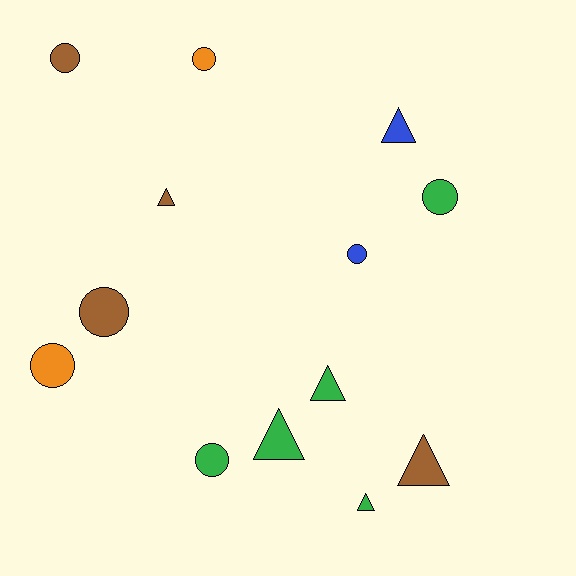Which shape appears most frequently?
Circle, with 7 objects.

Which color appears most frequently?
Green, with 5 objects.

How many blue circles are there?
There is 1 blue circle.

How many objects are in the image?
There are 13 objects.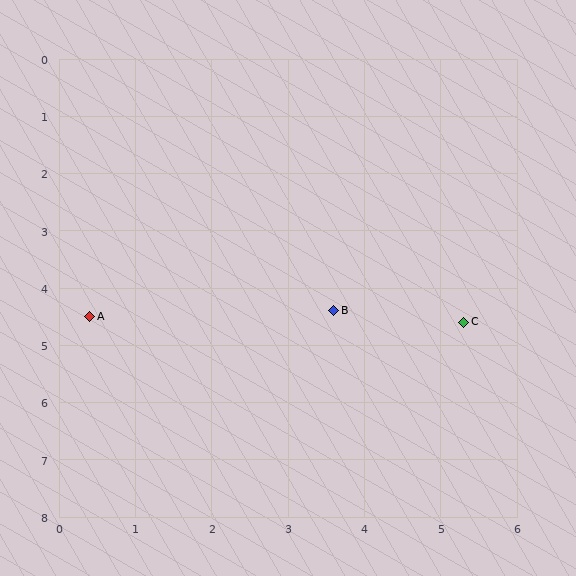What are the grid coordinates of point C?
Point C is at approximately (5.3, 4.6).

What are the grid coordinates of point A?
Point A is at approximately (0.4, 4.5).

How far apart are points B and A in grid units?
Points B and A are about 3.2 grid units apart.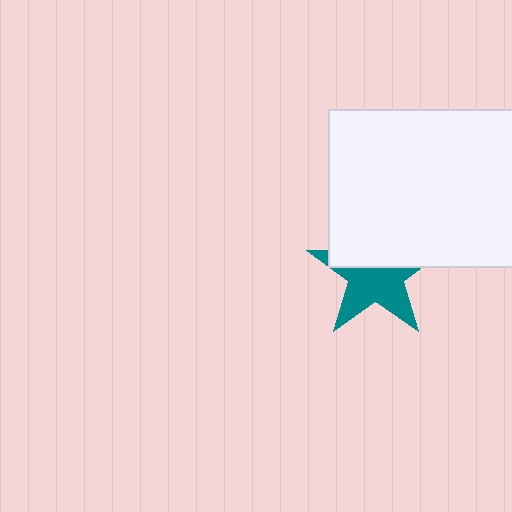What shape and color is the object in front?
The object in front is a white rectangle.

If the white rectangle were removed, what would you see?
You would see the complete teal star.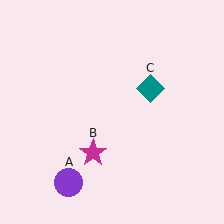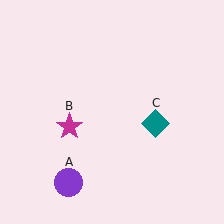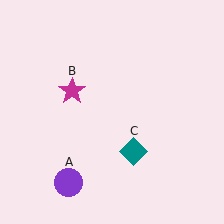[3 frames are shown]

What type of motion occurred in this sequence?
The magenta star (object B), teal diamond (object C) rotated clockwise around the center of the scene.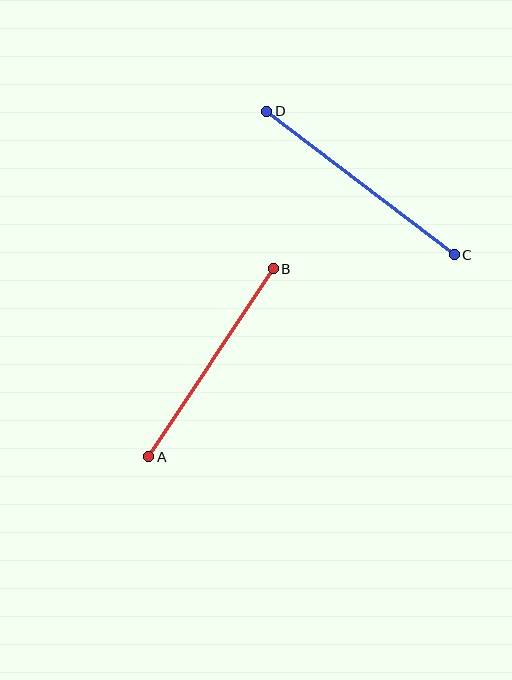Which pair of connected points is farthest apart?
Points C and D are farthest apart.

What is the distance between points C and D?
The distance is approximately 236 pixels.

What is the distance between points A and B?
The distance is approximately 226 pixels.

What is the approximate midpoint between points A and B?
The midpoint is at approximately (211, 363) pixels.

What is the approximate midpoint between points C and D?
The midpoint is at approximately (361, 183) pixels.